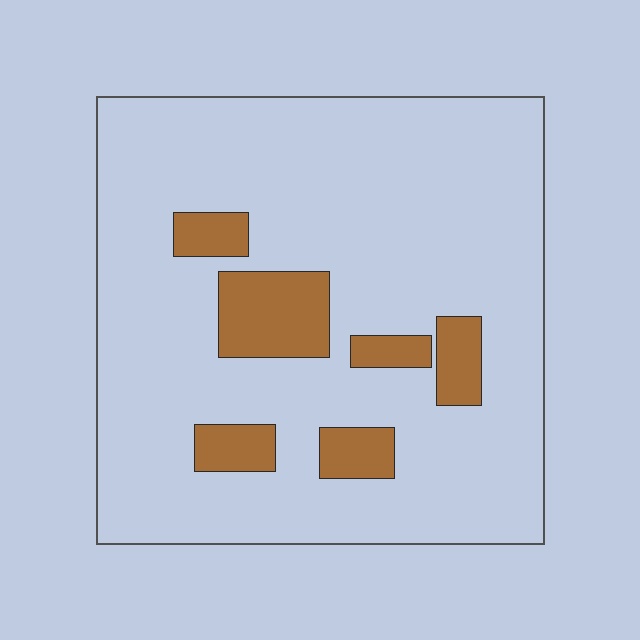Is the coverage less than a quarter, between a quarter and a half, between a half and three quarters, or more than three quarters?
Less than a quarter.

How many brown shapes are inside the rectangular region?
6.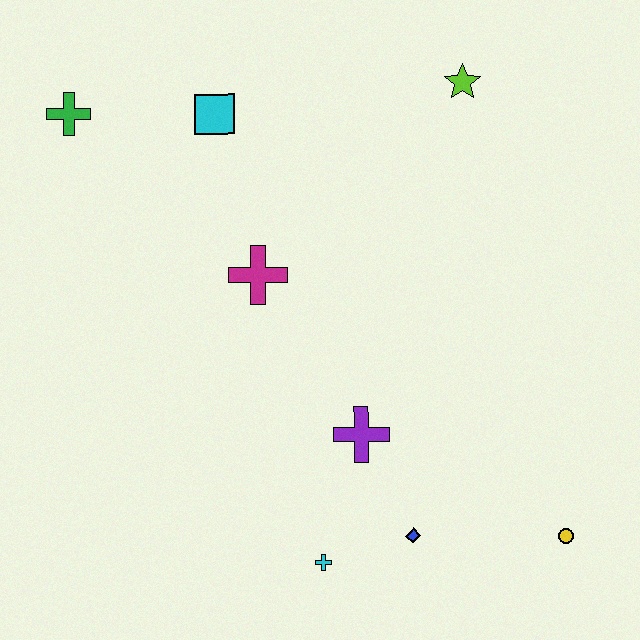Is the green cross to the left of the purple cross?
Yes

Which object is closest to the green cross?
The cyan square is closest to the green cross.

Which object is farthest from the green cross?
The yellow circle is farthest from the green cross.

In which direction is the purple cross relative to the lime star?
The purple cross is below the lime star.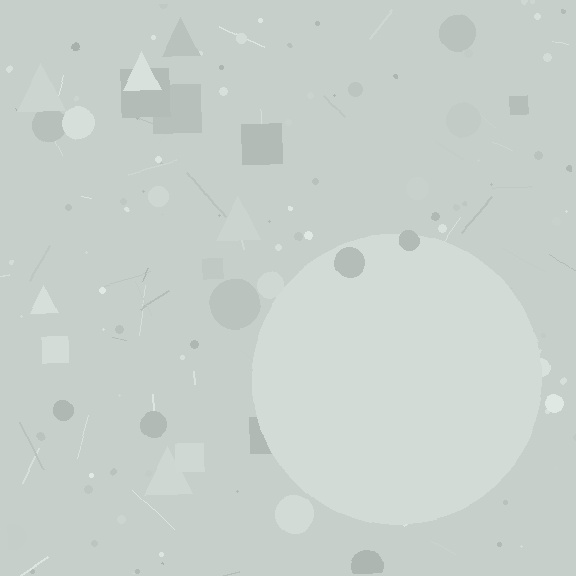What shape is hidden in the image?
A circle is hidden in the image.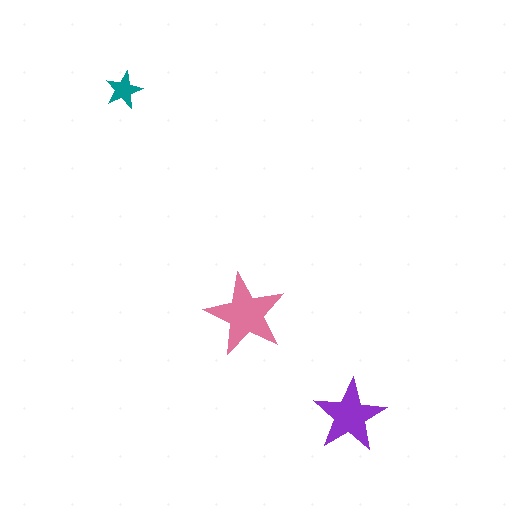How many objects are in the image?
There are 3 objects in the image.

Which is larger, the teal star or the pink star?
The pink one.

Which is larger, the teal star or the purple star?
The purple one.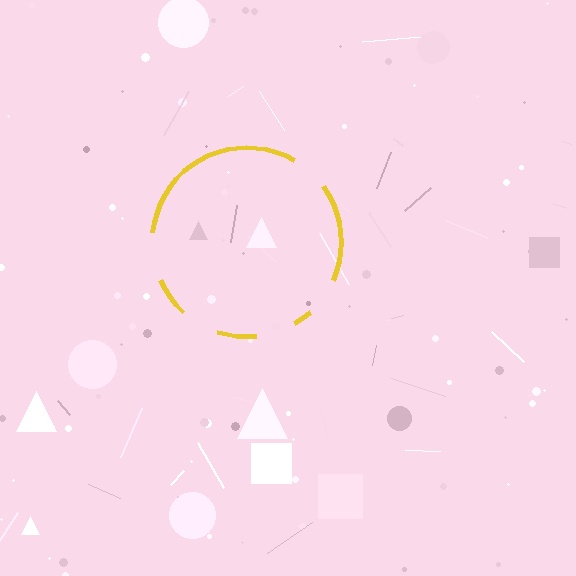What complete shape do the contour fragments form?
The contour fragments form a circle.